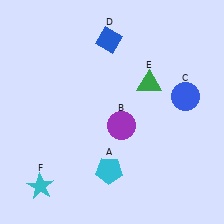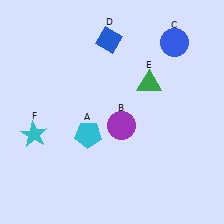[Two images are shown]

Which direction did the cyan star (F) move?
The cyan star (F) moved up.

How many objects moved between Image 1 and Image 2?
3 objects moved between the two images.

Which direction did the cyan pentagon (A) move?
The cyan pentagon (A) moved up.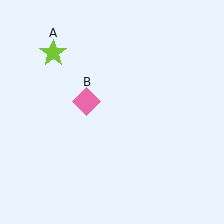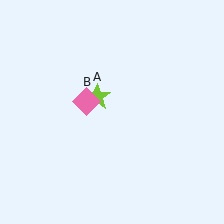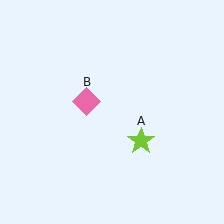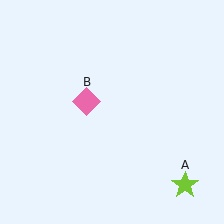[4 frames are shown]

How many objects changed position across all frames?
1 object changed position: lime star (object A).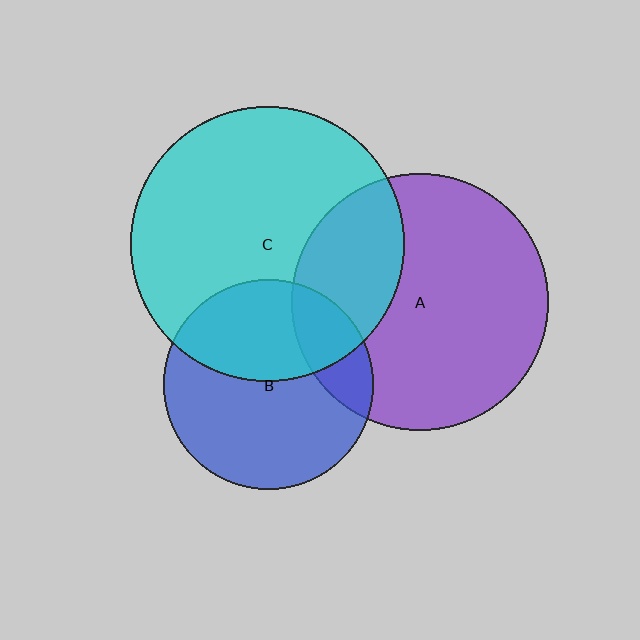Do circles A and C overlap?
Yes.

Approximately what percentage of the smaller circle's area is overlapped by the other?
Approximately 30%.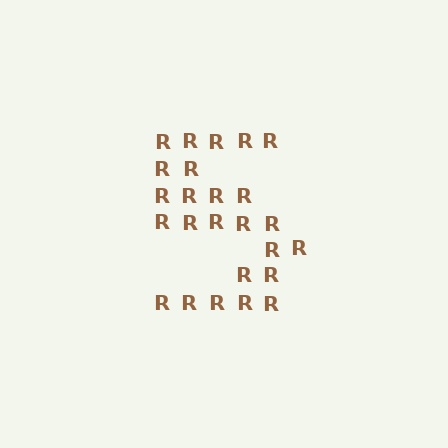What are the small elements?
The small elements are letter R's.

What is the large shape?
The large shape is the digit 5.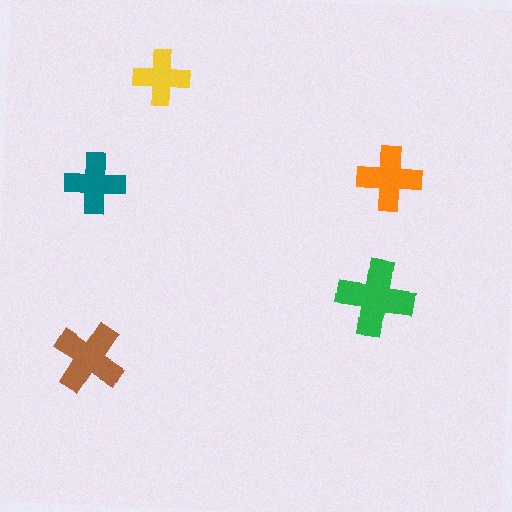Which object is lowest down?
The brown cross is bottommost.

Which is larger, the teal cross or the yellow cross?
The teal one.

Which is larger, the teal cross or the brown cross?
The brown one.